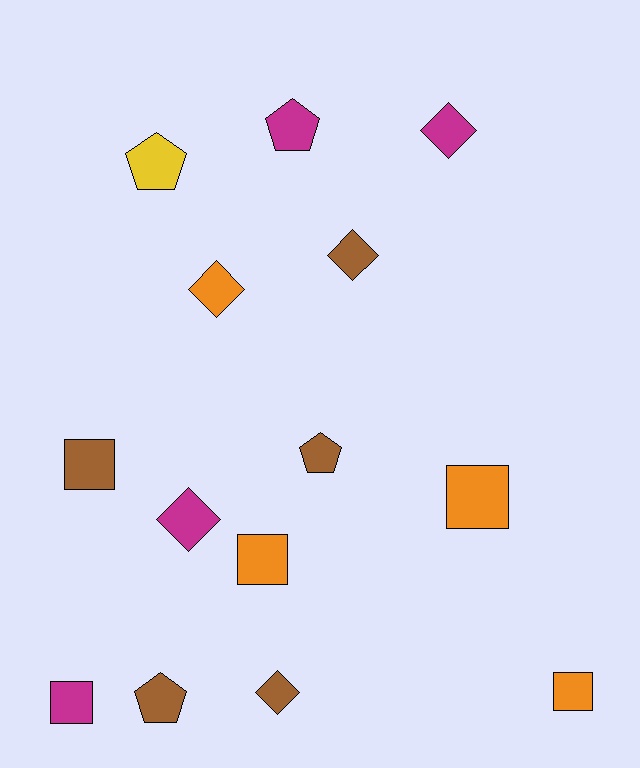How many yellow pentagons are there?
There is 1 yellow pentagon.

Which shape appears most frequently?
Square, with 5 objects.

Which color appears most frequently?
Brown, with 5 objects.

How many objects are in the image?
There are 14 objects.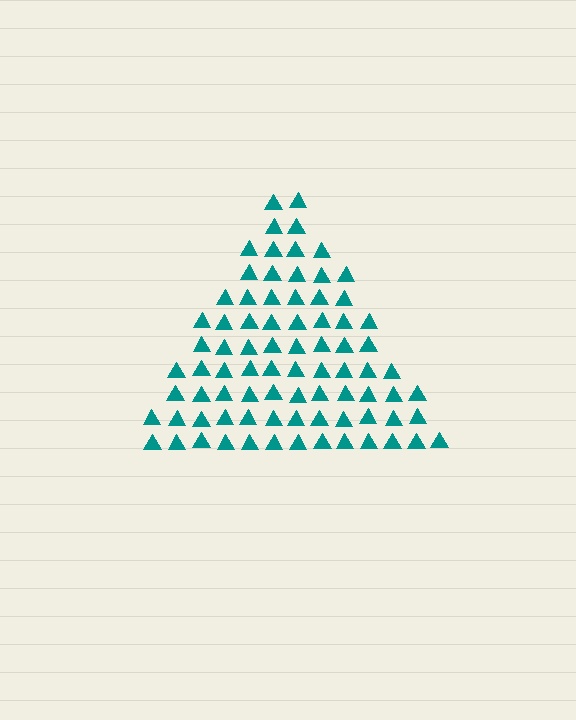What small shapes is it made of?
It is made of small triangles.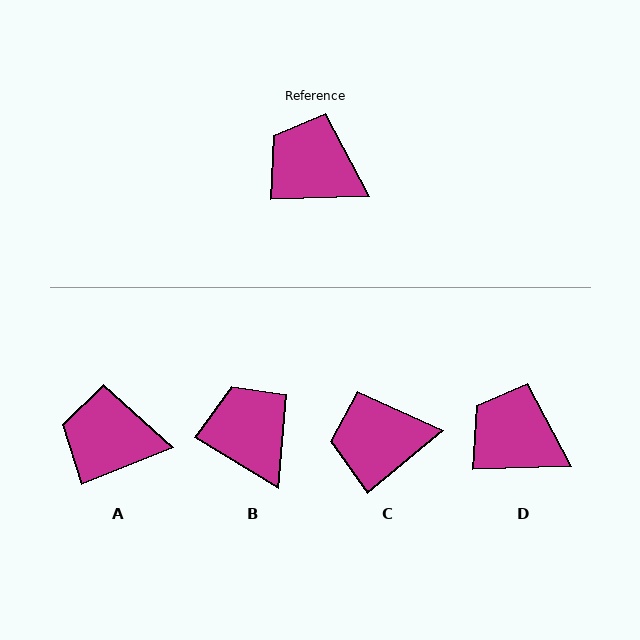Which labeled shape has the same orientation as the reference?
D.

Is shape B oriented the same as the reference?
No, it is off by about 33 degrees.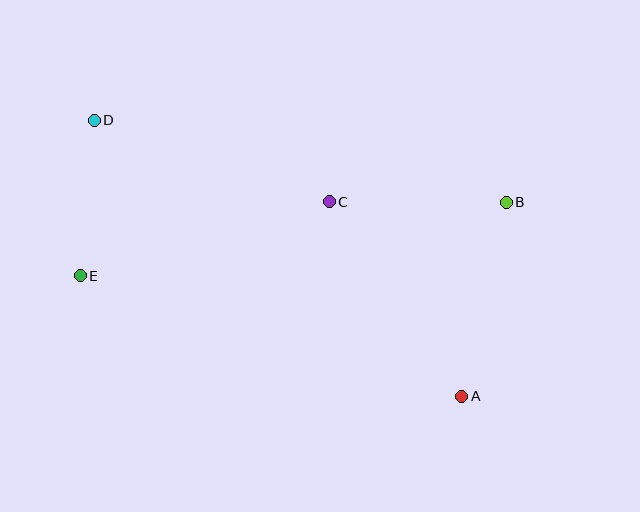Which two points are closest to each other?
Points D and E are closest to each other.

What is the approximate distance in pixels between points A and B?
The distance between A and B is approximately 199 pixels.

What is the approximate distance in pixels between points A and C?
The distance between A and C is approximately 235 pixels.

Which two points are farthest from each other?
Points A and D are farthest from each other.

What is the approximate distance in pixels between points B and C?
The distance between B and C is approximately 177 pixels.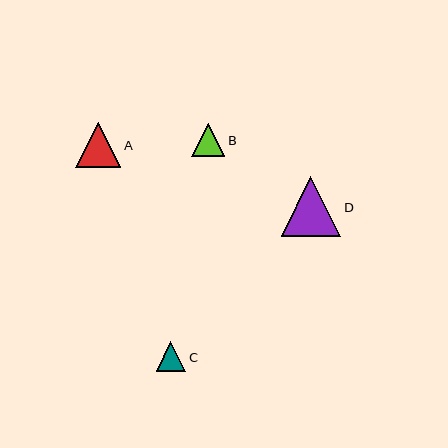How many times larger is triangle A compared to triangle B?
Triangle A is approximately 1.4 times the size of triangle B.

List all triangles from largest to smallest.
From largest to smallest: D, A, B, C.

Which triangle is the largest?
Triangle D is the largest with a size of approximately 59 pixels.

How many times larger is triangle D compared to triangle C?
Triangle D is approximately 2.0 times the size of triangle C.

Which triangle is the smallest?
Triangle C is the smallest with a size of approximately 30 pixels.